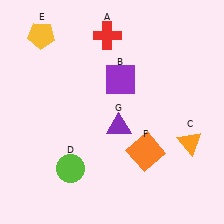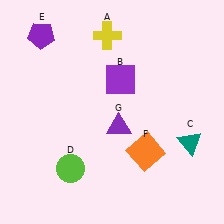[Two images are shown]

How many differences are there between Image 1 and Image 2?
There are 3 differences between the two images.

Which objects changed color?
A changed from red to yellow. C changed from orange to teal. E changed from yellow to purple.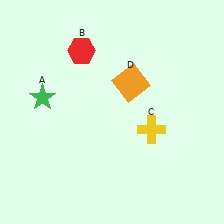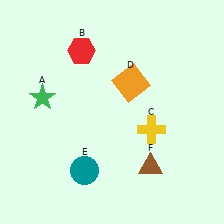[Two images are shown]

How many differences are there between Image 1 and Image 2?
There are 2 differences between the two images.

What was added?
A teal circle (E), a brown triangle (F) were added in Image 2.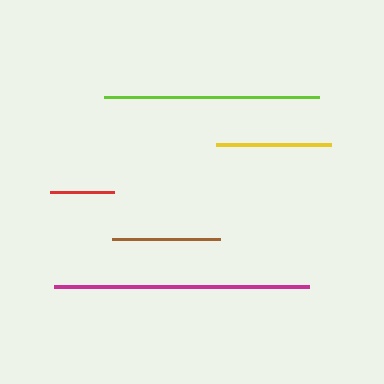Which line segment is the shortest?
The red line is the shortest at approximately 64 pixels.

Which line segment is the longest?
The magenta line is the longest at approximately 255 pixels.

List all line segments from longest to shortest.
From longest to shortest: magenta, lime, yellow, brown, red.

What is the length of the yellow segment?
The yellow segment is approximately 115 pixels long.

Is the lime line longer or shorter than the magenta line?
The magenta line is longer than the lime line.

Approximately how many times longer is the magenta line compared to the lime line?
The magenta line is approximately 1.2 times the length of the lime line.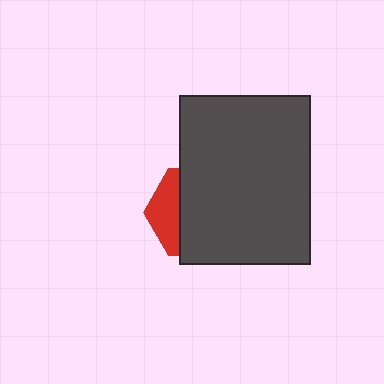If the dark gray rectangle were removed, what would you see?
You would see the complete red hexagon.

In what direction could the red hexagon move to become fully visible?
The red hexagon could move left. That would shift it out from behind the dark gray rectangle entirely.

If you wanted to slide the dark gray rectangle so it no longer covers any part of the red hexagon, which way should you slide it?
Slide it right — that is the most direct way to separate the two shapes.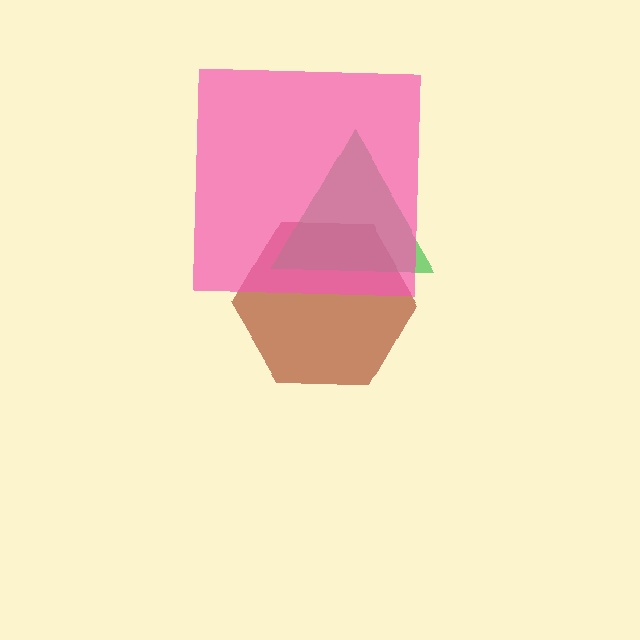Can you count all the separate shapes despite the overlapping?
Yes, there are 3 separate shapes.